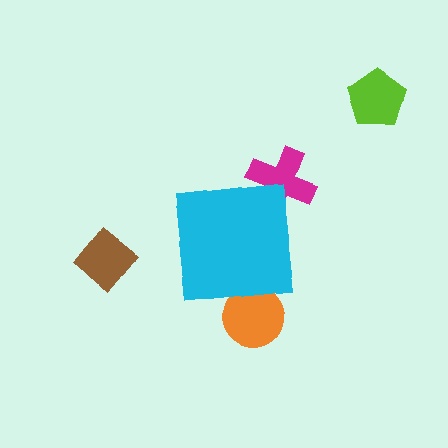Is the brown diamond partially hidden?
No, the brown diamond is fully visible.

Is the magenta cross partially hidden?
Yes, the magenta cross is partially hidden behind the cyan square.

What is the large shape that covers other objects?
A cyan square.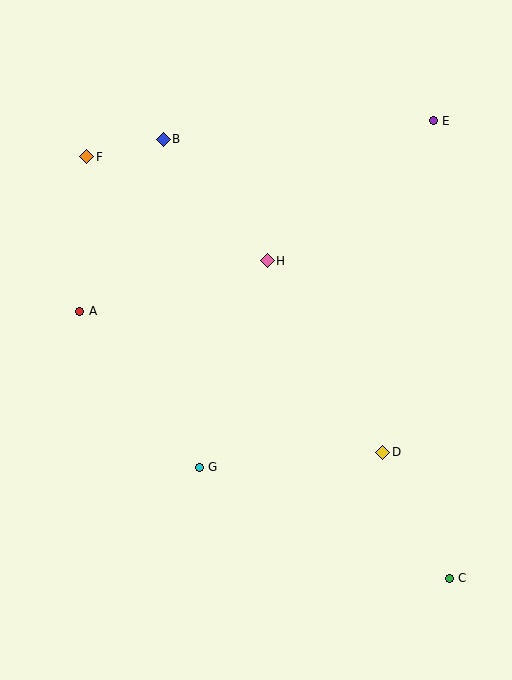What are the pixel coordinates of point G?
Point G is at (199, 467).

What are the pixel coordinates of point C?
Point C is at (449, 578).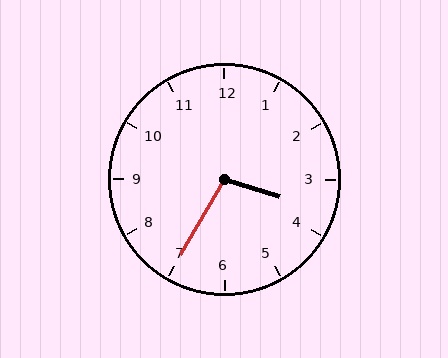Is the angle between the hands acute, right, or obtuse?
It is obtuse.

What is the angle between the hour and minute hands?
Approximately 102 degrees.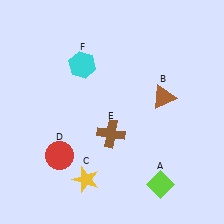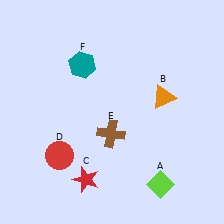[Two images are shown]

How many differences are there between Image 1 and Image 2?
There are 3 differences between the two images.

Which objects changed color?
B changed from brown to orange. C changed from yellow to red. F changed from cyan to teal.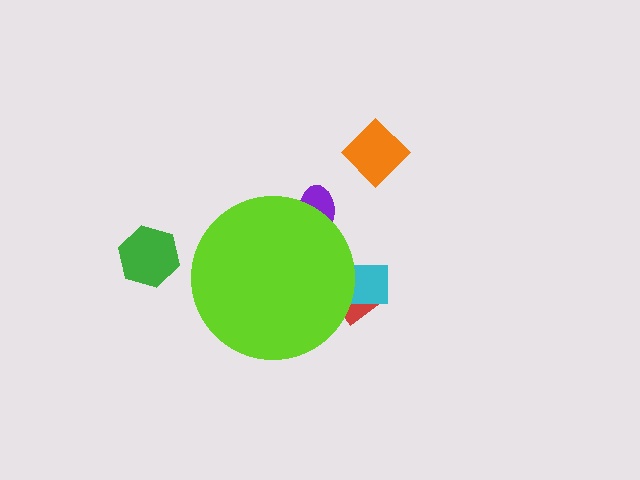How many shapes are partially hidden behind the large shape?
3 shapes are partially hidden.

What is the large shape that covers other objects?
A lime circle.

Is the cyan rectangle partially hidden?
Yes, the cyan rectangle is partially hidden behind the lime circle.